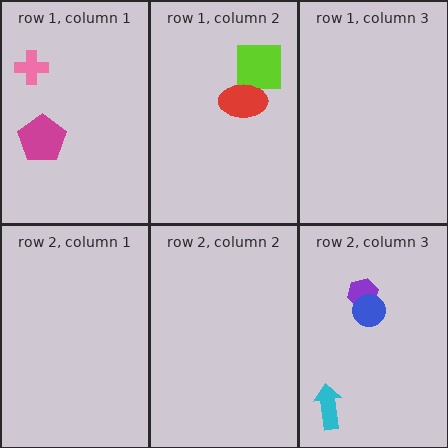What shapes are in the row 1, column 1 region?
The pink cross, the magenta pentagon.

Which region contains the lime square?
The row 1, column 2 region.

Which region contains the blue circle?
The row 2, column 3 region.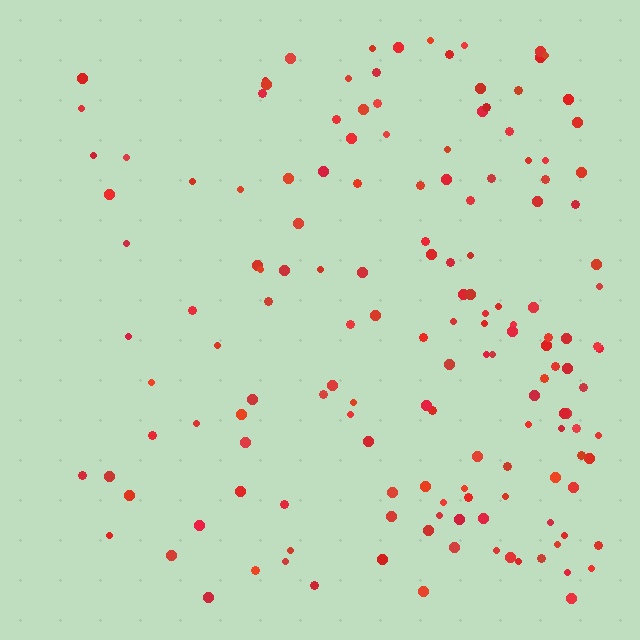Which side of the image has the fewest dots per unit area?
The left.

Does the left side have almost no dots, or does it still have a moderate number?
Still a moderate number, just noticeably fewer than the right.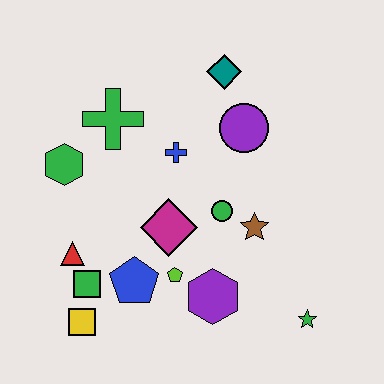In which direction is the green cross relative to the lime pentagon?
The green cross is above the lime pentagon.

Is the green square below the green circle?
Yes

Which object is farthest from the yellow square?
The teal diamond is farthest from the yellow square.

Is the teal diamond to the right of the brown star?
No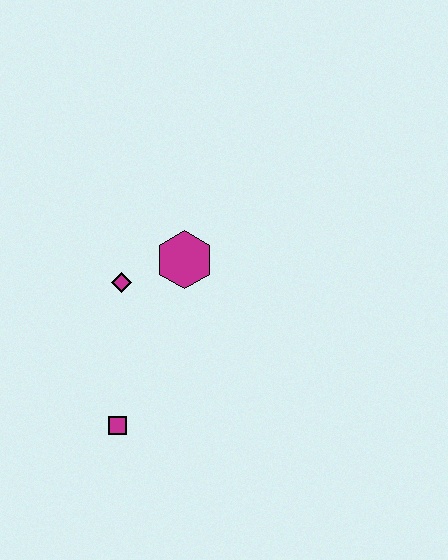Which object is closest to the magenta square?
The magenta diamond is closest to the magenta square.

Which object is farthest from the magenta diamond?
The magenta square is farthest from the magenta diamond.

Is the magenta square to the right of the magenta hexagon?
No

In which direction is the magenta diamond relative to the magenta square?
The magenta diamond is above the magenta square.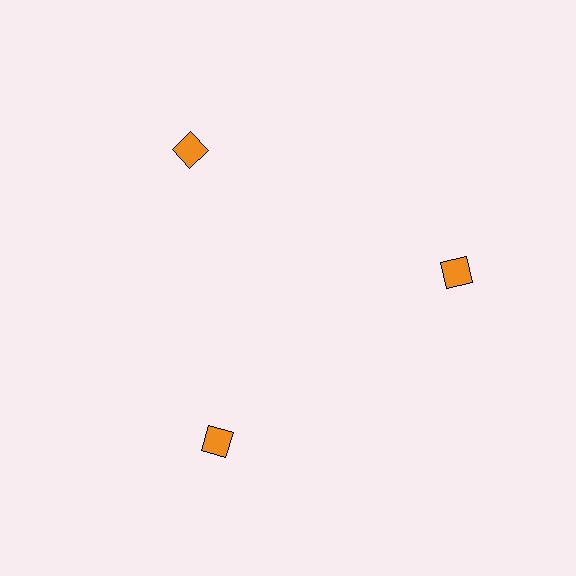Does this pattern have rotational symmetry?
Yes, this pattern has 3-fold rotational symmetry. It looks the same after rotating 120 degrees around the center.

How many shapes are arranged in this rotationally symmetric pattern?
There are 3 shapes, arranged in 3 groups of 1.